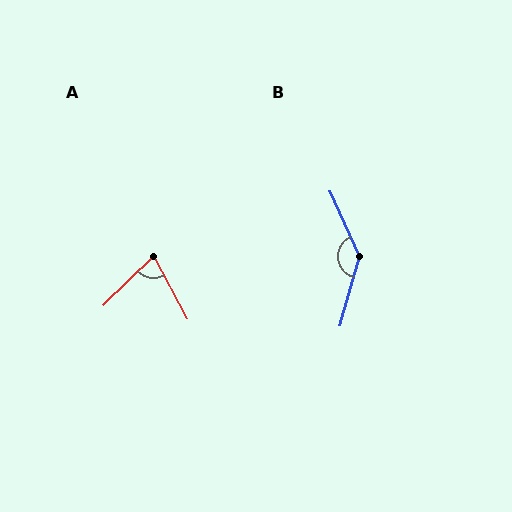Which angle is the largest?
B, at approximately 140 degrees.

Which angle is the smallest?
A, at approximately 74 degrees.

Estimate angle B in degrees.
Approximately 140 degrees.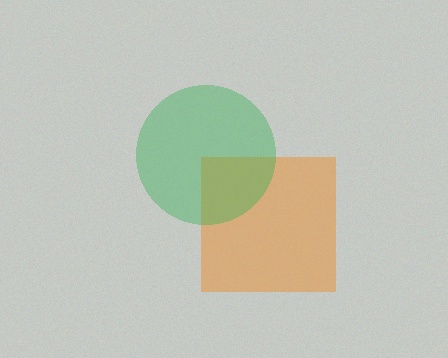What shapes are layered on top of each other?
The layered shapes are: an orange square, a green circle.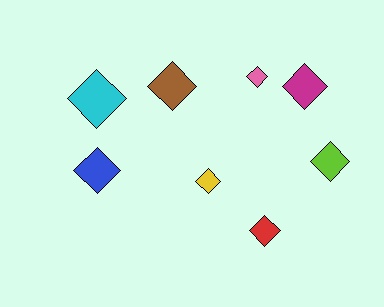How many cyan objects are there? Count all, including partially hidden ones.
There is 1 cyan object.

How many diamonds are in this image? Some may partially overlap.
There are 8 diamonds.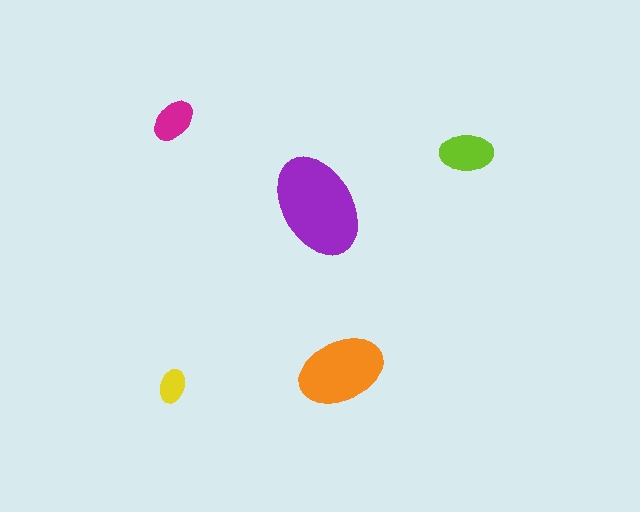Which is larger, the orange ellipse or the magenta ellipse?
The orange one.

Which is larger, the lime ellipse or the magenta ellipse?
The lime one.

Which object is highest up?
The magenta ellipse is topmost.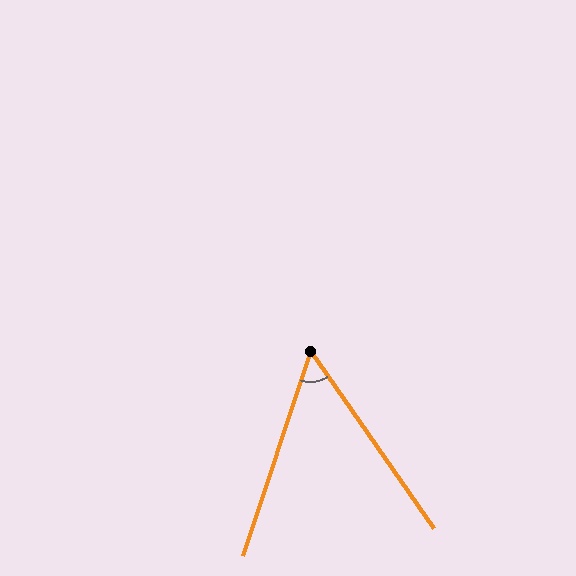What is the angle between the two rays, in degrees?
Approximately 53 degrees.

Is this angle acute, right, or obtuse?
It is acute.